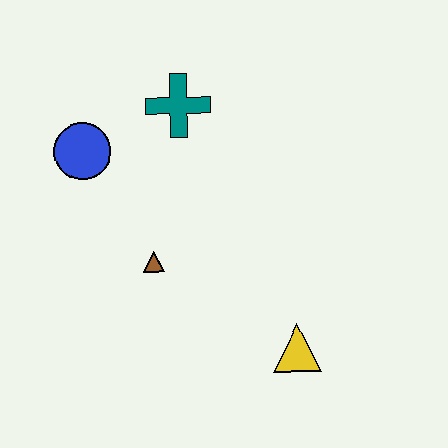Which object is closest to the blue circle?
The teal cross is closest to the blue circle.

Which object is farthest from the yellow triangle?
The blue circle is farthest from the yellow triangle.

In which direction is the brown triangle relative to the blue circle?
The brown triangle is below the blue circle.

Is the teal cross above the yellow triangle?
Yes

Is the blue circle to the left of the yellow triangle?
Yes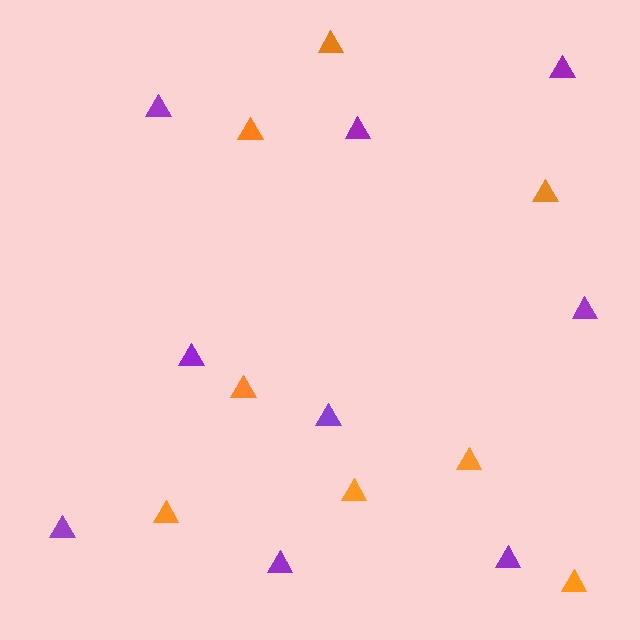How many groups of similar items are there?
There are 2 groups: one group of purple triangles (9) and one group of orange triangles (8).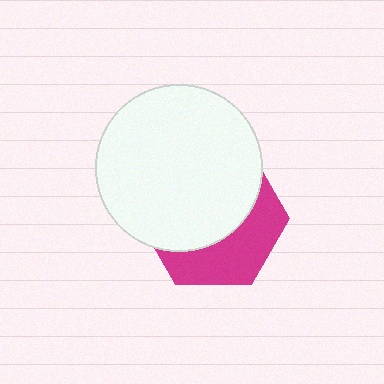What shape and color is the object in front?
The object in front is a white circle.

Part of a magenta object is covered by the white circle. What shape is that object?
It is a hexagon.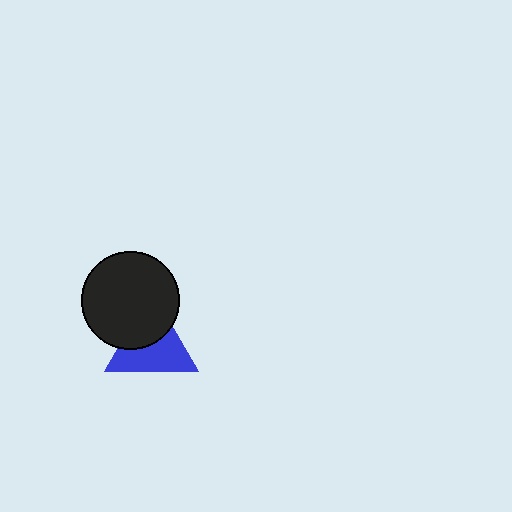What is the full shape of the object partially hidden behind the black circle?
The partially hidden object is a blue triangle.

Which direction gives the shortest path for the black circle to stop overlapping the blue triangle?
Moving up gives the shortest separation.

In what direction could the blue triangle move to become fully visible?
The blue triangle could move down. That would shift it out from behind the black circle entirely.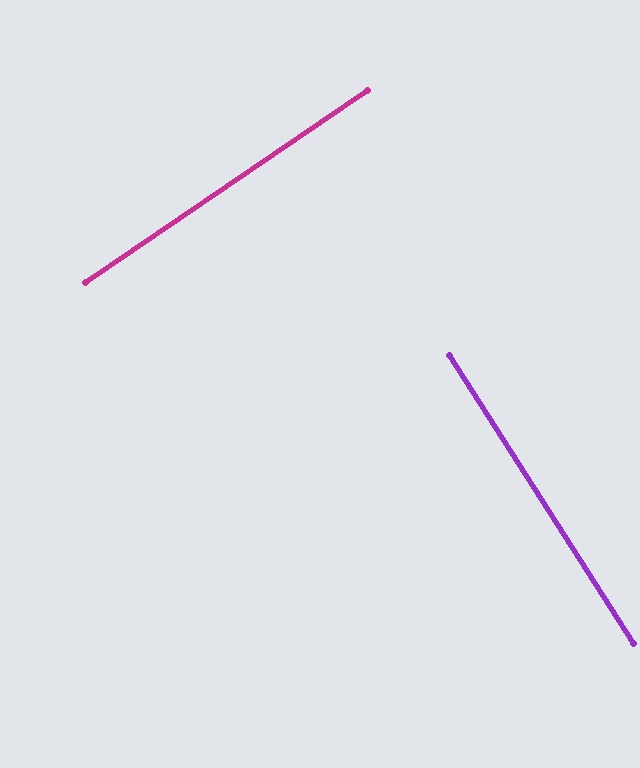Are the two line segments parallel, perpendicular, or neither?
Perpendicular — they meet at approximately 88°.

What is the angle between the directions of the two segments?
Approximately 88 degrees.